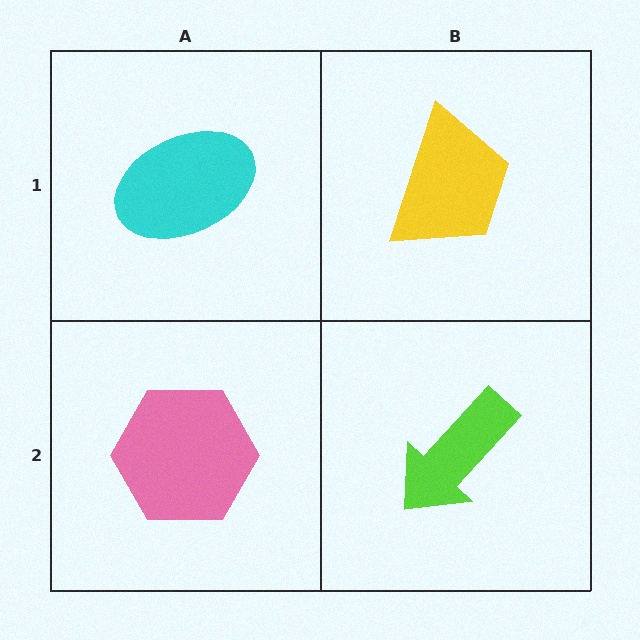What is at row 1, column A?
A cyan ellipse.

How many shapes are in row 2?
2 shapes.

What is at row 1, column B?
A yellow trapezoid.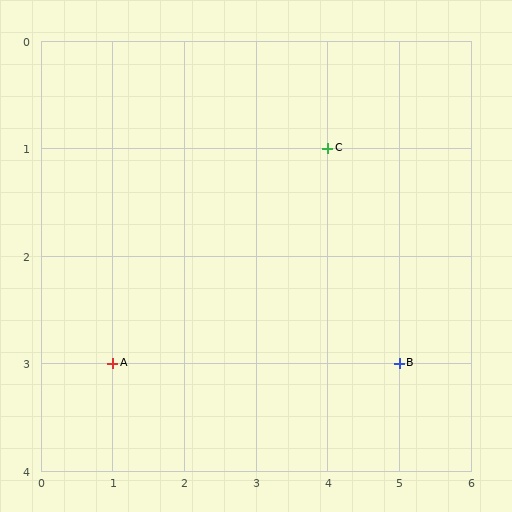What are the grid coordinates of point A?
Point A is at grid coordinates (1, 3).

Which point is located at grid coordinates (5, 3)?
Point B is at (5, 3).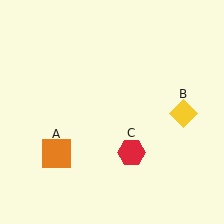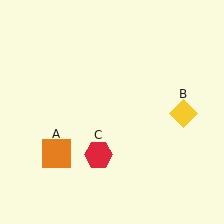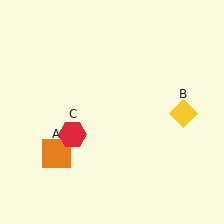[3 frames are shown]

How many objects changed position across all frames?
1 object changed position: red hexagon (object C).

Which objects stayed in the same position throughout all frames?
Orange square (object A) and yellow diamond (object B) remained stationary.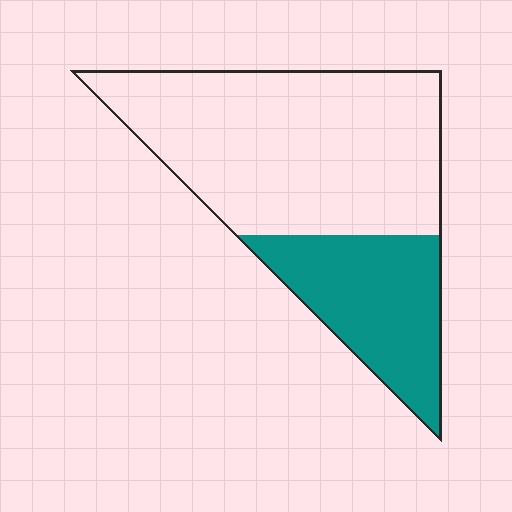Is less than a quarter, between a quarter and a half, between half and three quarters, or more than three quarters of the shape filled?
Between a quarter and a half.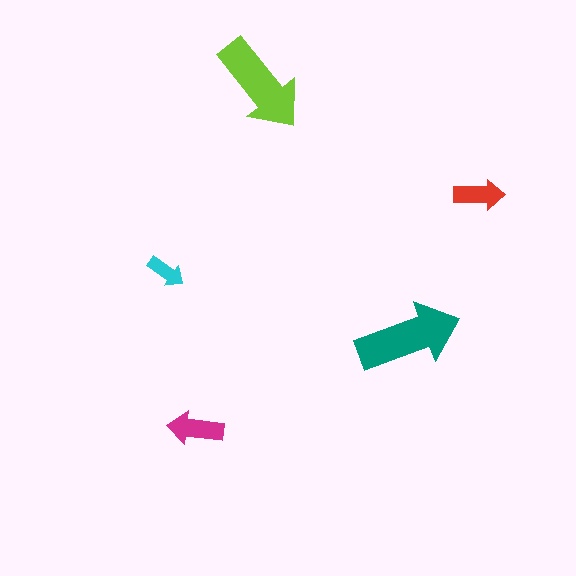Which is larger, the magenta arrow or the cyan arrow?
The magenta one.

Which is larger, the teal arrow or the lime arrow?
The teal one.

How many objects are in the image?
There are 5 objects in the image.